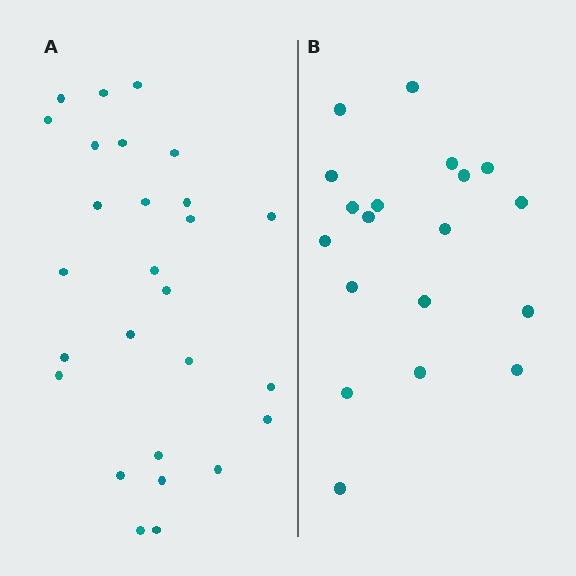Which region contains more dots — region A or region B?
Region A (the left region) has more dots.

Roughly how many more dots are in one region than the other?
Region A has roughly 8 or so more dots than region B.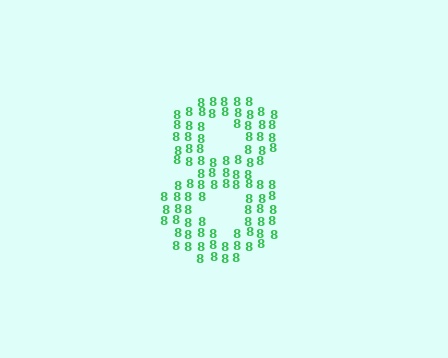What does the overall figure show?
The overall figure shows the digit 8.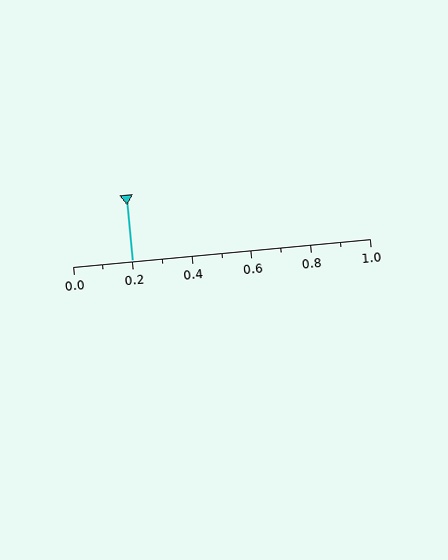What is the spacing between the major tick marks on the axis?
The major ticks are spaced 0.2 apart.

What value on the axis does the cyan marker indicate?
The marker indicates approximately 0.2.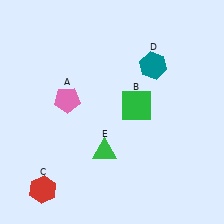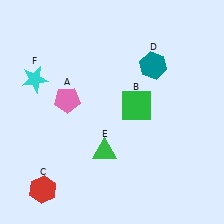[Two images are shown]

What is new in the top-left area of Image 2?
A cyan star (F) was added in the top-left area of Image 2.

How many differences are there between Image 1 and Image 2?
There is 1 difference between the two images.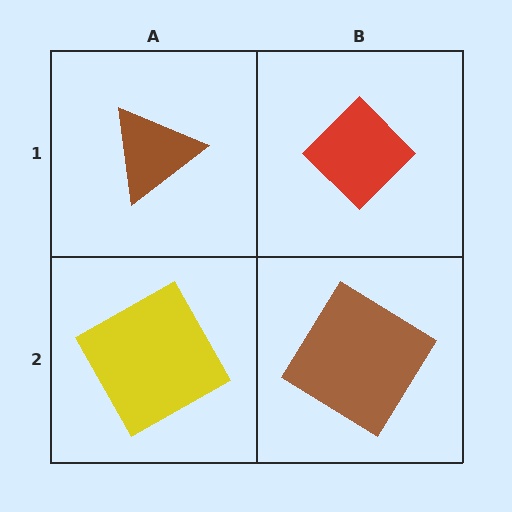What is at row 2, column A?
A yellow square.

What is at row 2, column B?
A brown diamond.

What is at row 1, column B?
A red diamond.